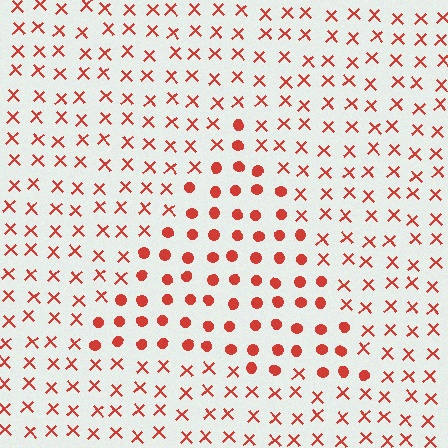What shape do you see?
I see a triangle.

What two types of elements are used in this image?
The image uses circles inside the triangle region and X marks outside it.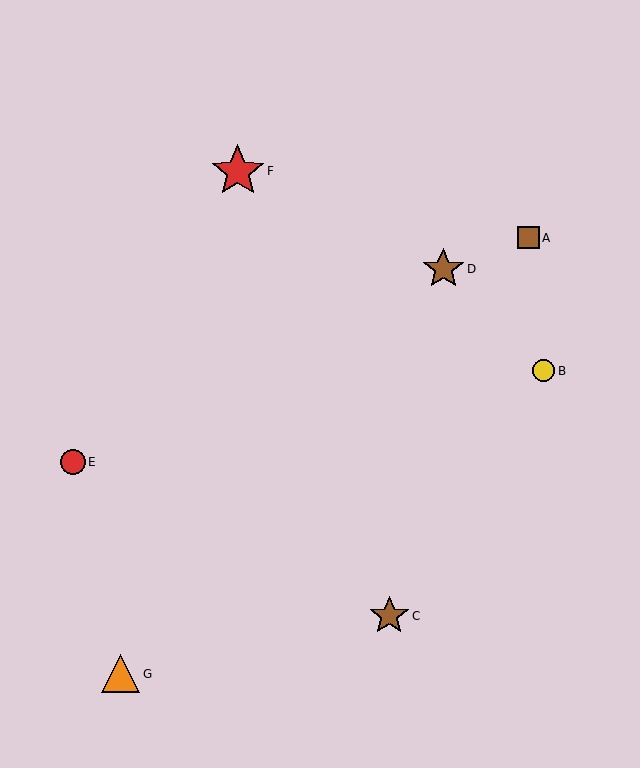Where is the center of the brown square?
The center of the brown square is at (528, 238).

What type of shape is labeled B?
Shape B is a yellow circle.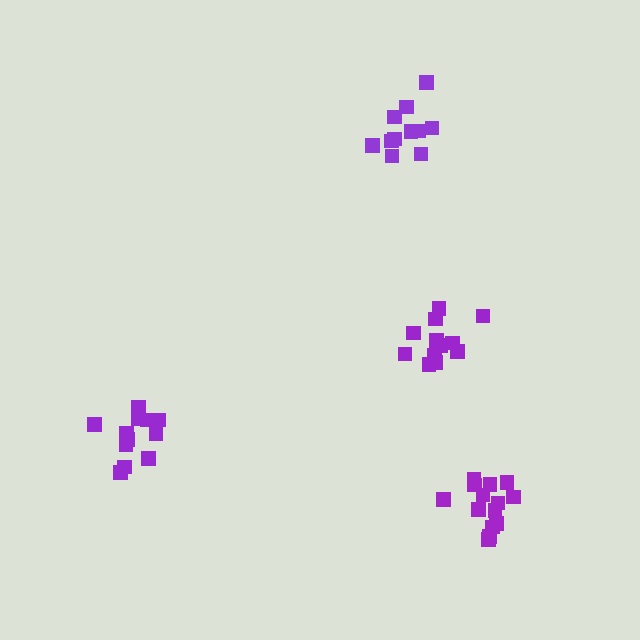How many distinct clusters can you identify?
There are 4 distinct clusters.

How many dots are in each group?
Group 1: 14 dots, Group 2: 12 dots, Group 3: 12 dots, Group 4: 11 dots (49 total).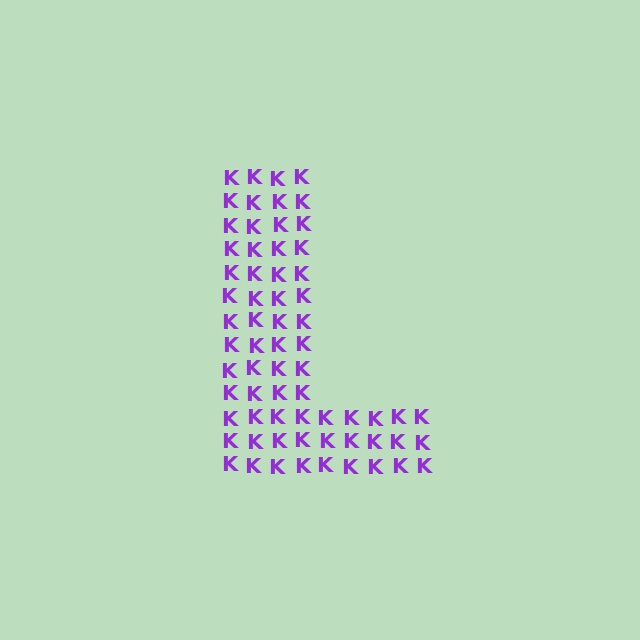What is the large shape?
The large shape is the letter L.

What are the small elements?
The small elements are letter K's.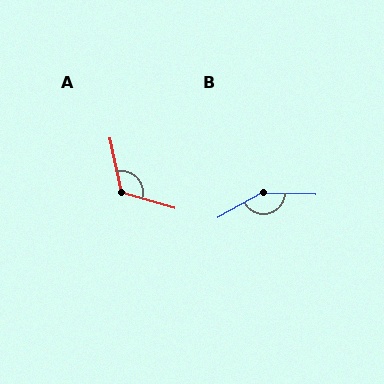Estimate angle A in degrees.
Approximately 118 degrees.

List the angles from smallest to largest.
A (118°), B (149°).